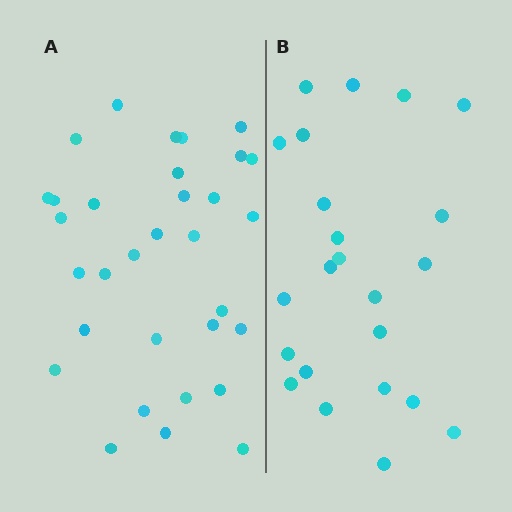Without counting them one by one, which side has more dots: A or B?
Region A (the left region) has more dots.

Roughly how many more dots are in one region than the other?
Region A has roughly 8 or so more dots than region B.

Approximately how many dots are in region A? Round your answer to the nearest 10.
About 30 dots. (The exact count is 32, which rounds to 30.)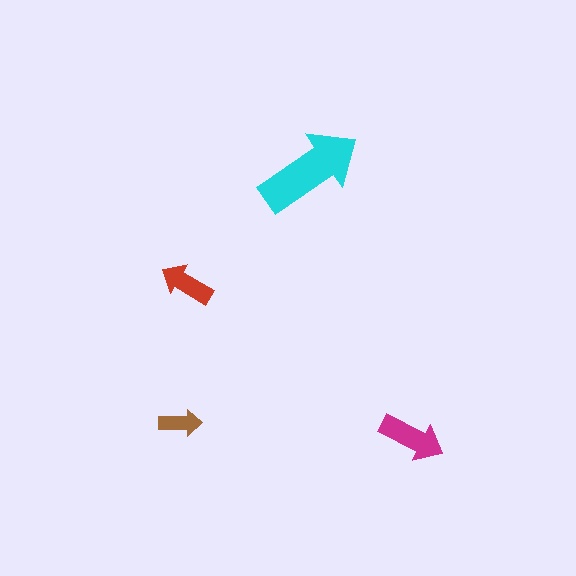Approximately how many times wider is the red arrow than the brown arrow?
About 1.5 times wider.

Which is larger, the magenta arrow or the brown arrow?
The magenta one.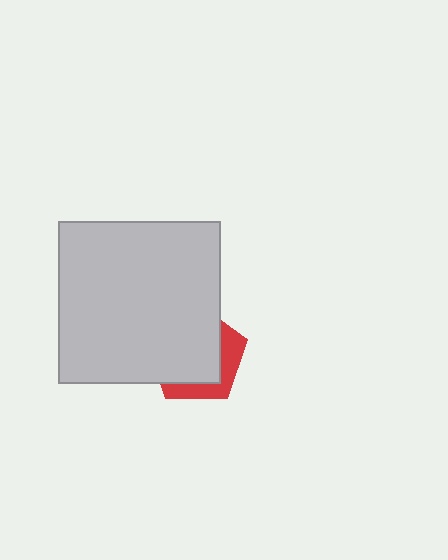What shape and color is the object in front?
The object in front is a light gray square.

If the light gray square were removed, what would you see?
You would see the complete red pentagon.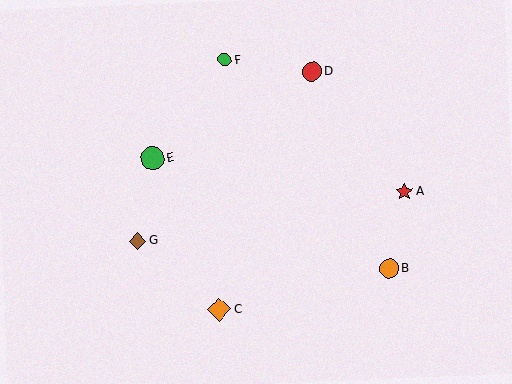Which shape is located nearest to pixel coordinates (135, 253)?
The brown diamond (labeled G) at (137, 241) is nearest to that location.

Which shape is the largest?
The orange diamond (labeled C) is the largest.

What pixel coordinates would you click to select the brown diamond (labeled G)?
Click at (137, 241) to select the brown diamond G.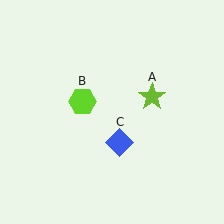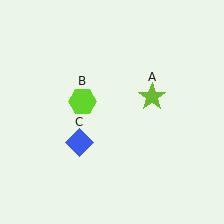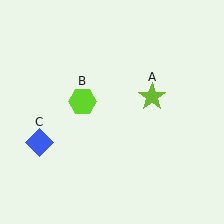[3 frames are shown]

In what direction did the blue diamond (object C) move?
The blue diamond (object C) moved left.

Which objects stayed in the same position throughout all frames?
Lime star (object A) and lime hexagon (object B) remained stationary.